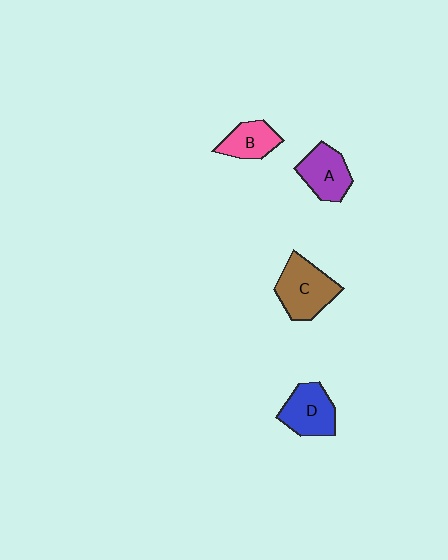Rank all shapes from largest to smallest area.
From largest to smallest: C (brown), D (blue), A (purple), B (pink).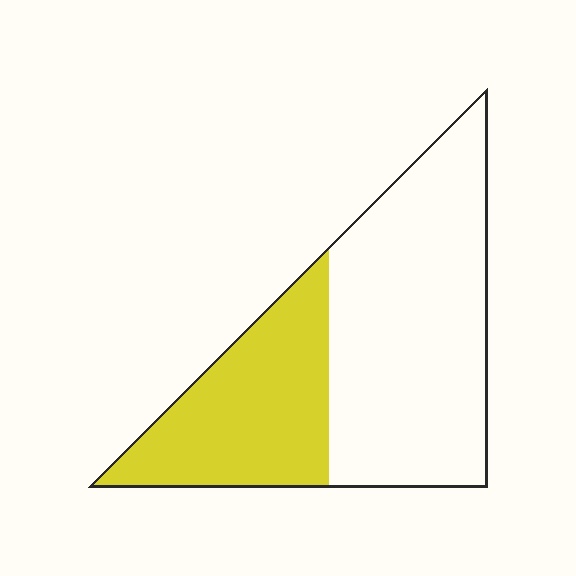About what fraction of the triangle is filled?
About three eighths (3/8).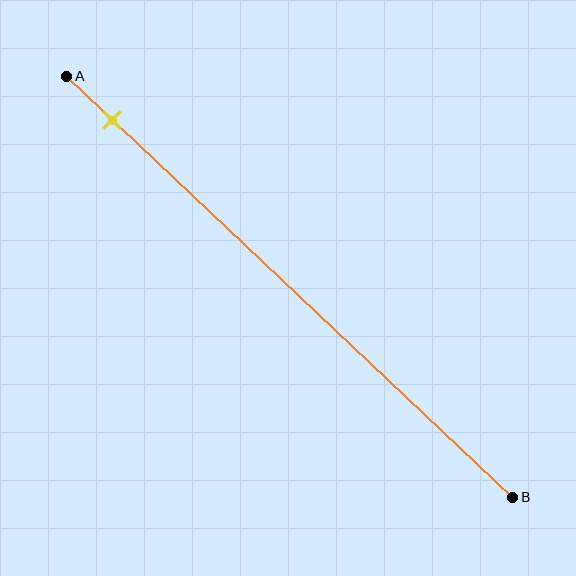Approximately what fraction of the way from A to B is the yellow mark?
The yellow mark is approximately 10% of the way from A to B.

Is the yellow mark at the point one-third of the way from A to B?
No, the mark is at about 10% from A, not at the 33% one-third point.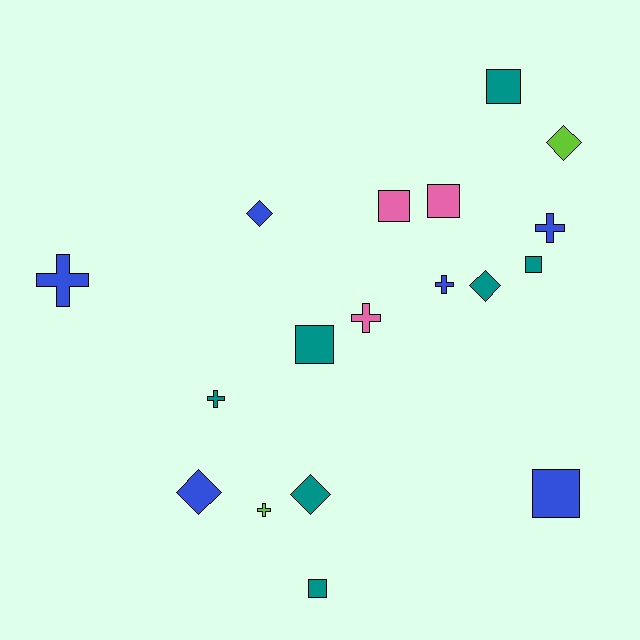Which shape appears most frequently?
Square, with 7 objects.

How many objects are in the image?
There are 18 objects.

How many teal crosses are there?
There is 1 teal cross.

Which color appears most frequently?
Teal, with 7 objects.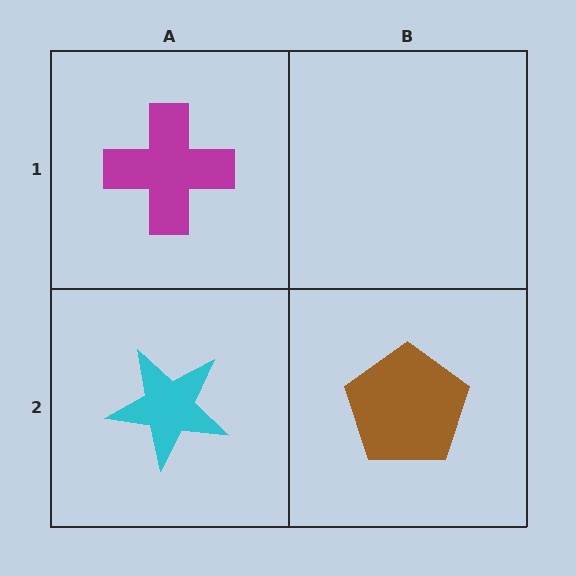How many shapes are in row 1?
1 shape.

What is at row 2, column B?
A brown pentagon.